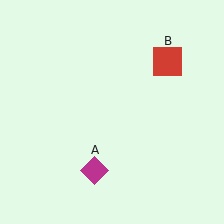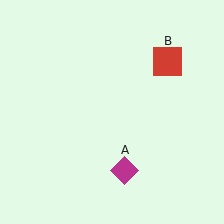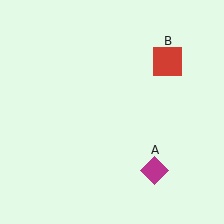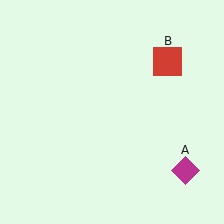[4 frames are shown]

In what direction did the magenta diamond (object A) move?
The magenta diamond (object A) moved right.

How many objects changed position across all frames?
1 object changed position: magenta diamond (object A).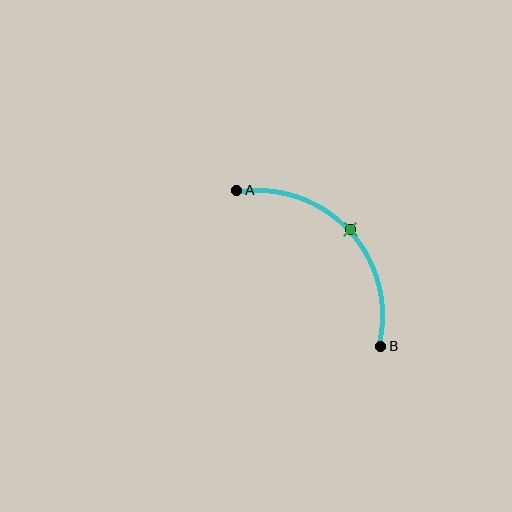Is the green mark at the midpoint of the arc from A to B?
Yes. The green mark lies on the arc at equal arc-length from both A and B — it is the arc midpoint.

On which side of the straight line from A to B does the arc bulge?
The arc bulges above and to the right of the straight line connecting A and B.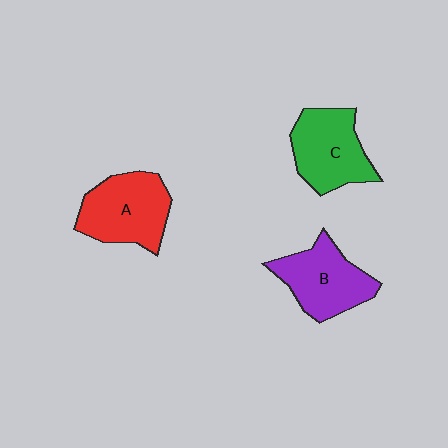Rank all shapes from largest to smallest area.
From largest to smallest: A (red), C (green), B (purple).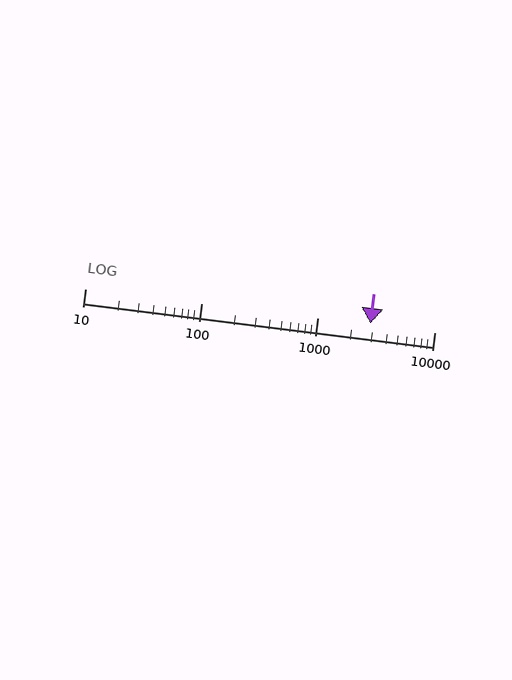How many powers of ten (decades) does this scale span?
The scale spans 3 decades, from 10 to 10000.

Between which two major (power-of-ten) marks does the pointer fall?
The pointer is between 1000 and 10000.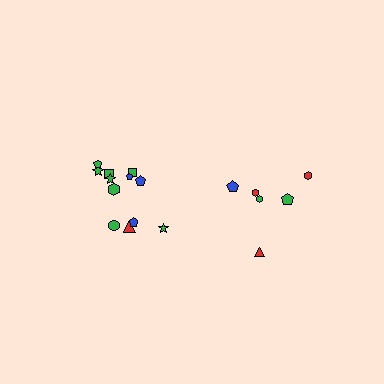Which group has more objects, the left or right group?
The left group.